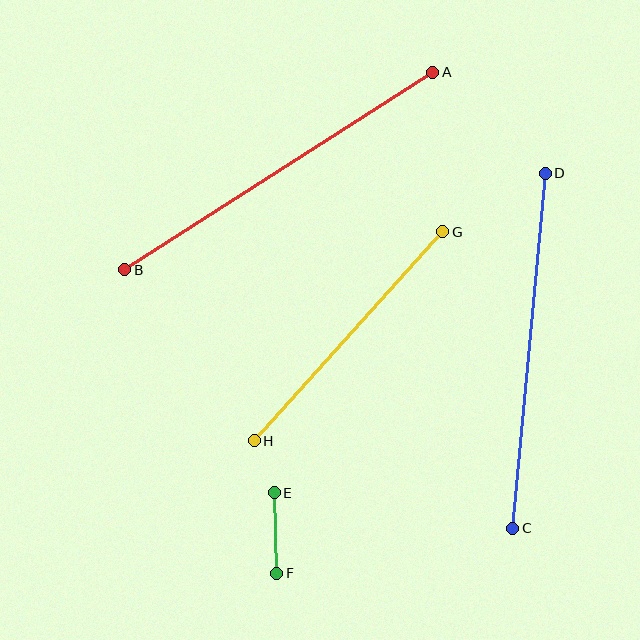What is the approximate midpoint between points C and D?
The midpoint is at approximately (529, 351) pixels.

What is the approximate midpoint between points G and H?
The midpoint is at approximately (348, 336) pixels.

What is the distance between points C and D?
The distance is approximately 356 pixels.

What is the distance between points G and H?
The distance is approximately 281 pixels.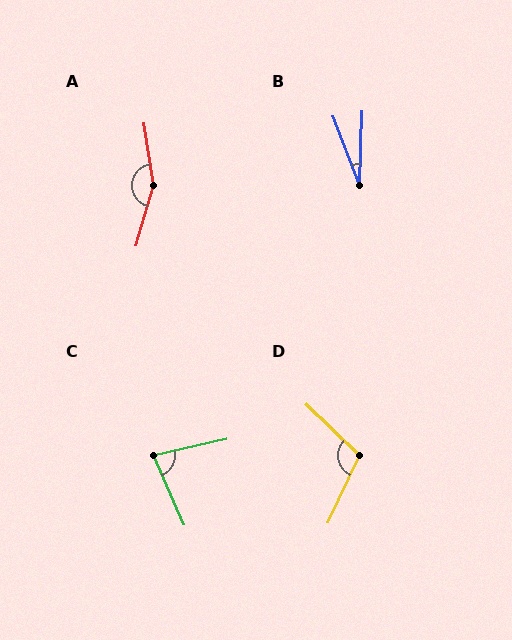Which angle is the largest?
A, at approximately 155 degrees.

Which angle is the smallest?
B, at approximately 23 degrees.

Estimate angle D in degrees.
Approximately 109 degrees.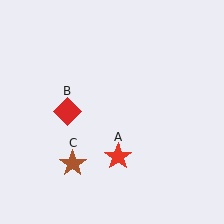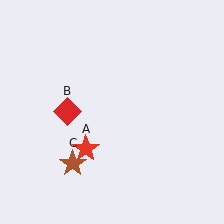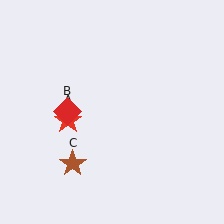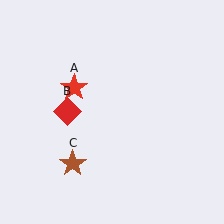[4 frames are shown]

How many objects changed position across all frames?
1 object changed position: red star (object A).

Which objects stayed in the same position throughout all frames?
Red diamond (object B) and brown star (object C) remained stationary.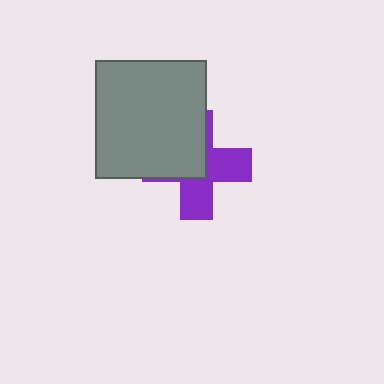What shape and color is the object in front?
The object in front is a gray rectangle.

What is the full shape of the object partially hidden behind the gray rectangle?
The partially hidden object is a purple cross.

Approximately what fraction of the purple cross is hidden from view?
Roughly 50% of the purple cross is hidden behind the gray rectangle.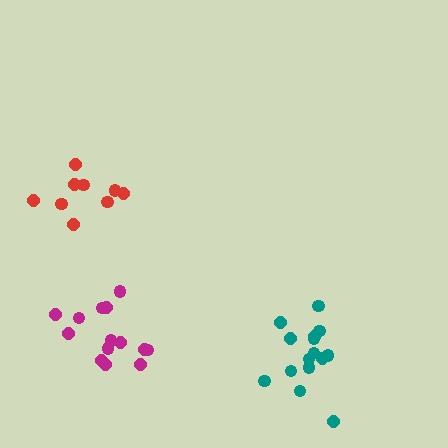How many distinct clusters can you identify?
There are 3 distinct clusters.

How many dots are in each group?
Group 1: 15 dots, Group 2: 10 dots, Group 3: 14 dots (39 total).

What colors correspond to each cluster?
The clusters are colored: teal, red, magenta.